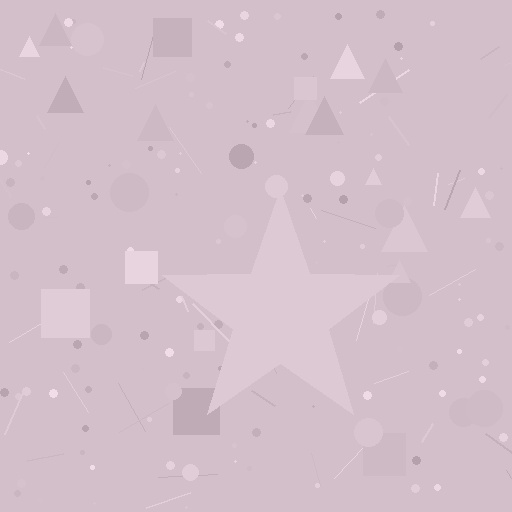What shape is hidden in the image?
A star is hidden in the image.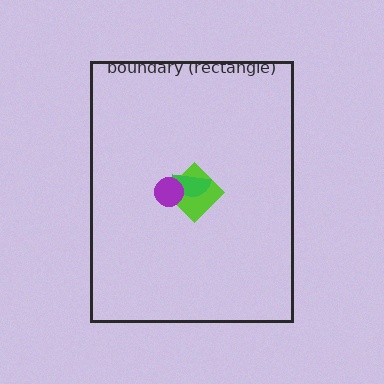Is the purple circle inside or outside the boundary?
Inside.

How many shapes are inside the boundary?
3 inside, 0 outside.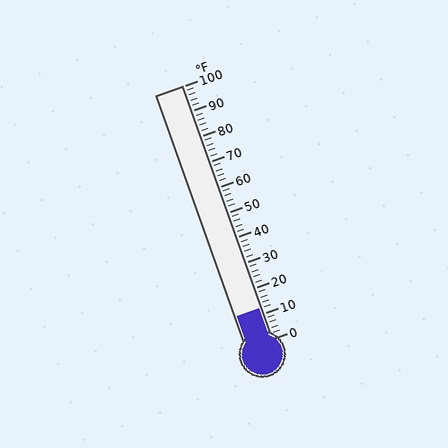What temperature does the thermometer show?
The thermometer shows approximately 12°F.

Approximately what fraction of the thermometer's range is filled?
The thermometer is filled to approximately 10% of its range.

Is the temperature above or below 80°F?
The temperature is below 80°F.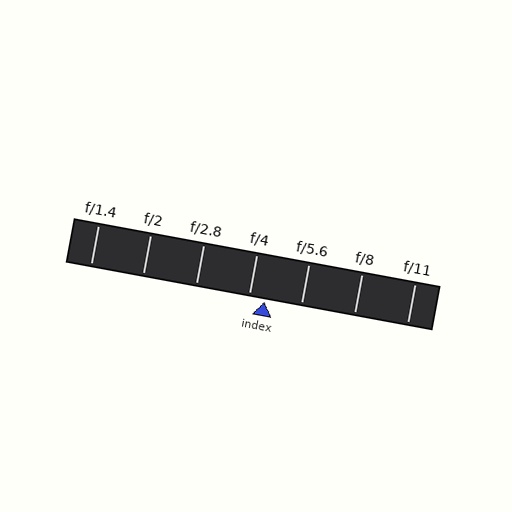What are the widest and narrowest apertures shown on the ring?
The widest aperture shown is f/1.4 and the narrowest is f/11.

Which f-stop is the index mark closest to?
The index mark is closest to f/4.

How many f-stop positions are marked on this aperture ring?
There are 7 f-stop positions marked.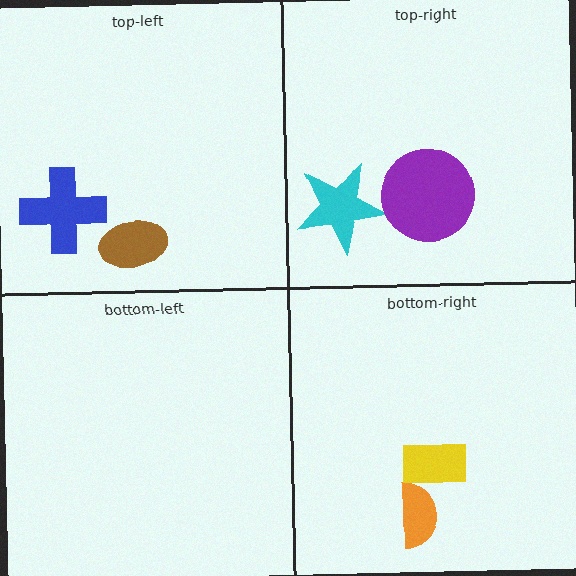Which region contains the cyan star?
The top-right region.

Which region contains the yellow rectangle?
The bottom-right region.